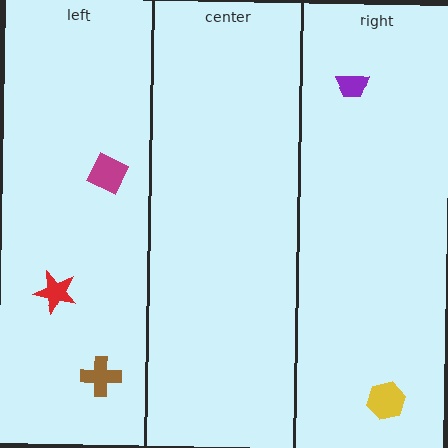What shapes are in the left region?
The magenta diamond, the red star, the brown cross.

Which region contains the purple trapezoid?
The right region.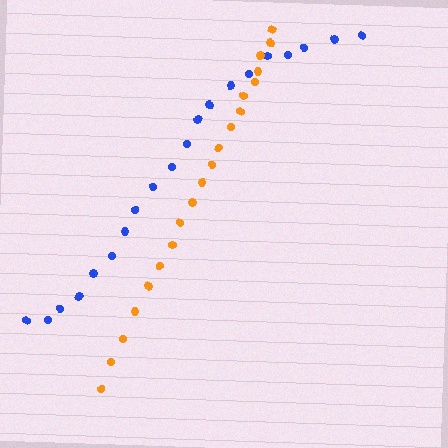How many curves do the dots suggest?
There are 2 distinct paths.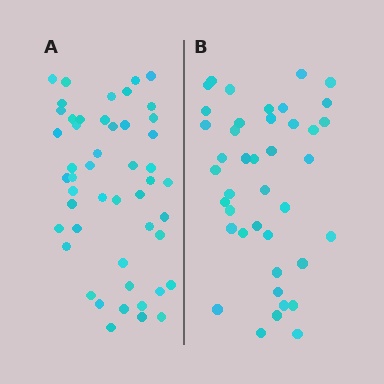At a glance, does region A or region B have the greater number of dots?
Region A (the left region) has more dots.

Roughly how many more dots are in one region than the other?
Region A has roughly 8 or so more dots than region B.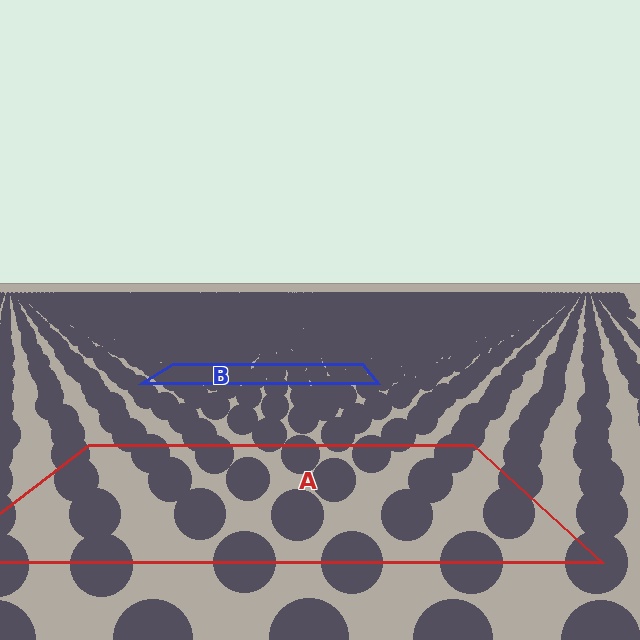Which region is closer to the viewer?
Region A is closer. The texture elements there are larger and more spread out.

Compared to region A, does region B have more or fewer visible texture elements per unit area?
Region B has more texture elements per unit area — they are packed more densely because it is farther away.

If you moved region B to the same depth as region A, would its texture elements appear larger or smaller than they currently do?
They would appear larger. At a closer depth, the same texture elements are projected at a bigger on-screen size.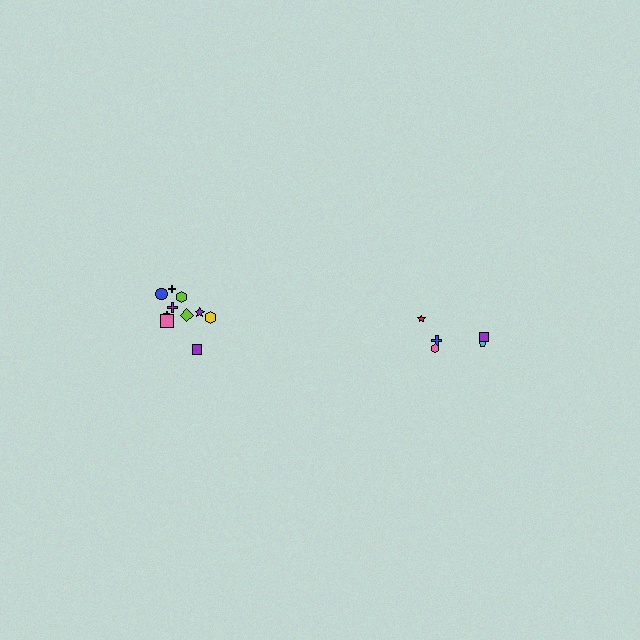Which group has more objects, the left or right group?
The left group.